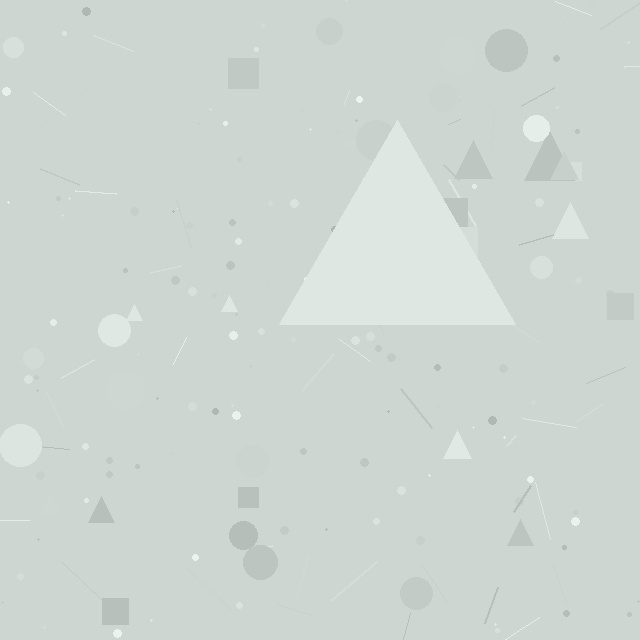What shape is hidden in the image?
A triangle is hidden in the image.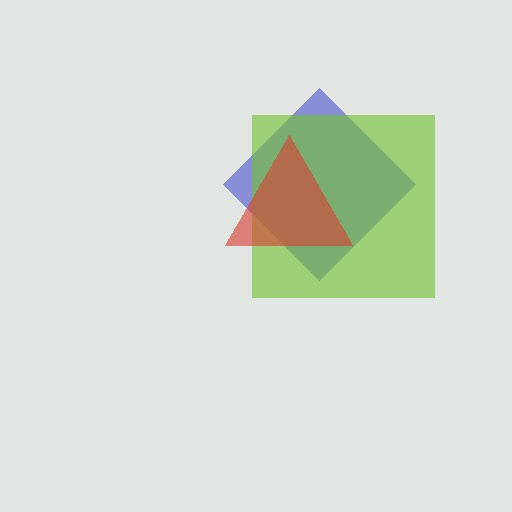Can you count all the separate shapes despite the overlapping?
Yes, there are 3 separate shapes.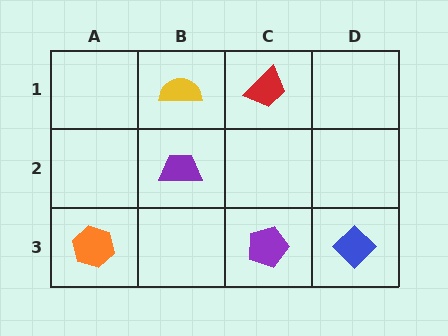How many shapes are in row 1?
2 shapes.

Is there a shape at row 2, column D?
No, that cell is empty.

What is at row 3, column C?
A purple pentagon.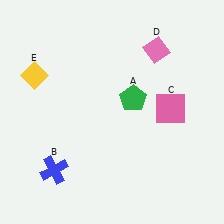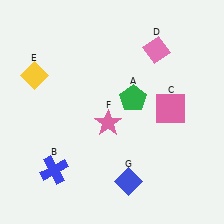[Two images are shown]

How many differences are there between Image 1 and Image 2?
There are 2 differences between the two images.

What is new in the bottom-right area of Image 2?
A blue diamond (G) was added in the bottom-right area of Image 2.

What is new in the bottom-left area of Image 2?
A pink star (F) was added in the bottom-left area of Image 2.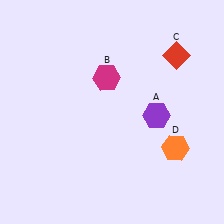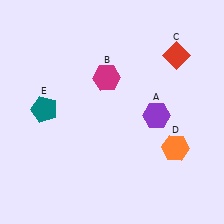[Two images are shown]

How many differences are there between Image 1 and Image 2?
There is 1 difference between the two images.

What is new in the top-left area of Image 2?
A teal pentagon (E) was added in the top-left area of Image 2.